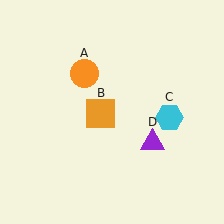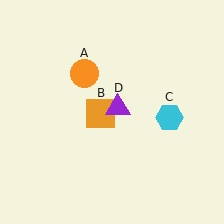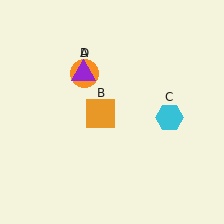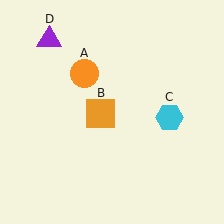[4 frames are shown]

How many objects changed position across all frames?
1 object changed position: purple triangle (object D).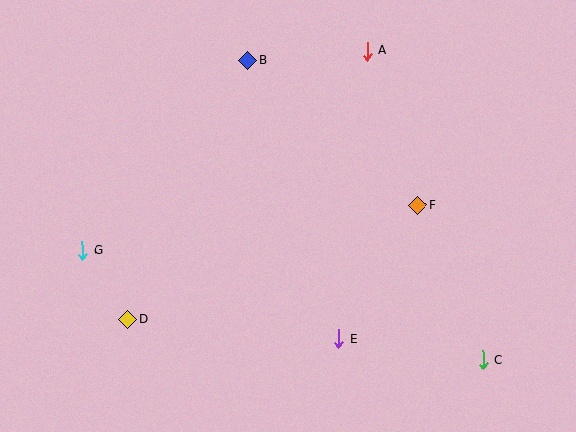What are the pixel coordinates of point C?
Point C is at (483, 360).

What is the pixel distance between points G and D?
The distance between G and D is 83 pixels.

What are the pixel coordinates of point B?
Point B is at (248, 60).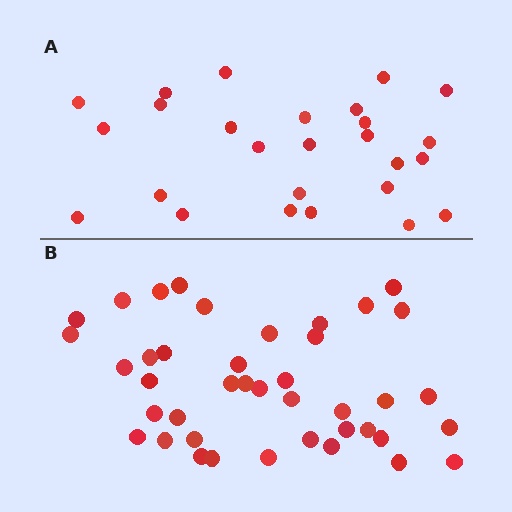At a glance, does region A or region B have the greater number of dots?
Region B (the bottom region) has more dots.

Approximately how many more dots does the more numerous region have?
Region B has approximately 15 more dots than region A.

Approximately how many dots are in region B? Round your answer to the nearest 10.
About 40 dots. (The exact count is 41, which rounds to 40.)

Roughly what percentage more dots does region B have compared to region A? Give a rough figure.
About 60% more.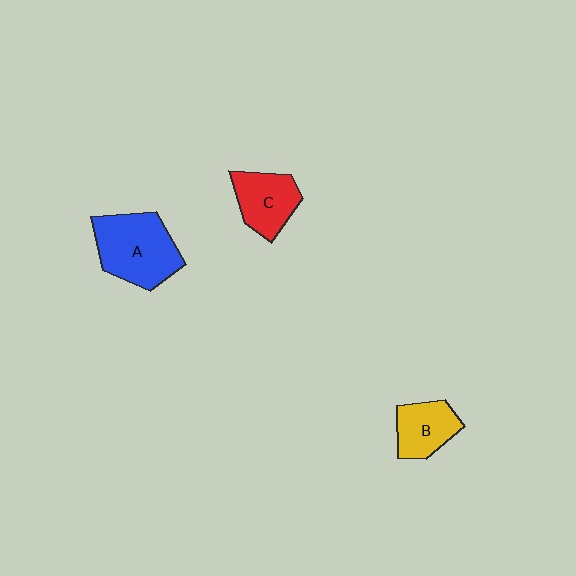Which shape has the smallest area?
Shape B (yellow).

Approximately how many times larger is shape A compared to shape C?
Approximately 1.5 times.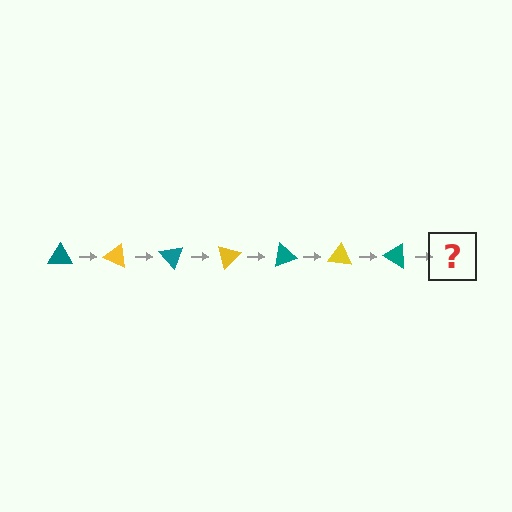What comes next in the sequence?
The next element should be a yellow triangle, rotated 175 degrees from the start.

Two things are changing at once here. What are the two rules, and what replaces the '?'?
The two rules are that it rotates 25 degrees each step and the color cycles through teal and yellow. The '?' should be a yellow triangle, rotated 175 degrees from the start.